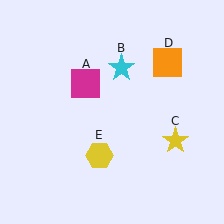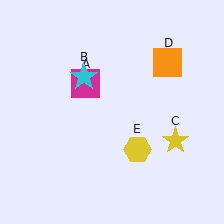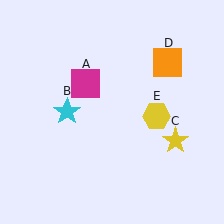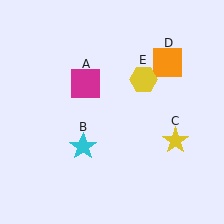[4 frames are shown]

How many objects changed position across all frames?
2 objects changed position: cyan star (object B), yellow hexagon (object E).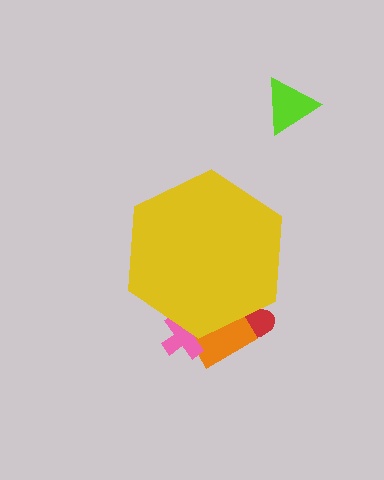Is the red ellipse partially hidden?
Yes, the red ellipse is partially hidden behind the yellow hexagon.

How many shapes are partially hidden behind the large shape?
3 shapes are partially hidden.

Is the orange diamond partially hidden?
Yes, the orange diamond is partially hidden behind the yellow hexagon.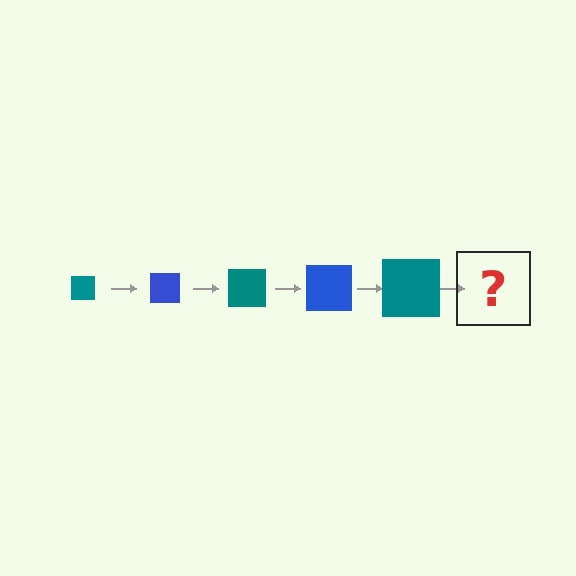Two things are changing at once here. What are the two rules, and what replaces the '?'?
The two rules are that the square grows larger each step and the color cycles through teal and blue. The '?' should be a blue square, larger than the previous one.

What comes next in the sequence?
The next element should be a blue square, larger than the previous one.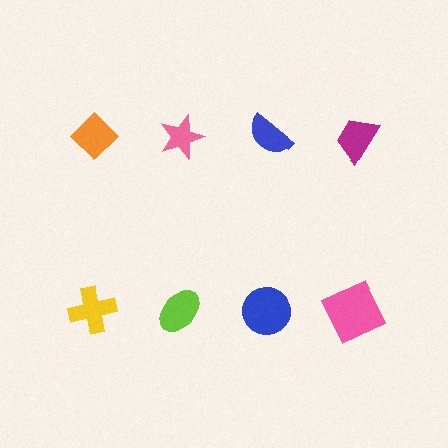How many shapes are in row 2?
4 shapes.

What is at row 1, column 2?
A pink star.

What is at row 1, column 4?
A magenta trapezoid.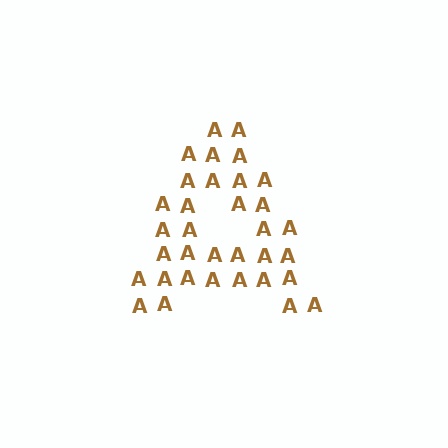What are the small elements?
The small elements are letter A's.